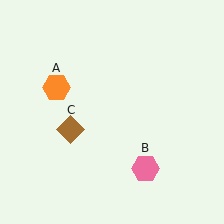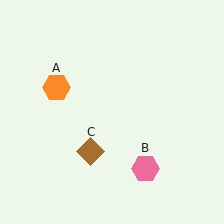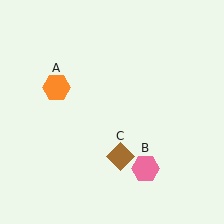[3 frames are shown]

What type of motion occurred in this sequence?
The brown diamond (object C) rotated counterclockwise around the center of the scene.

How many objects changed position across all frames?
1 object changed position: brown diamond (object C).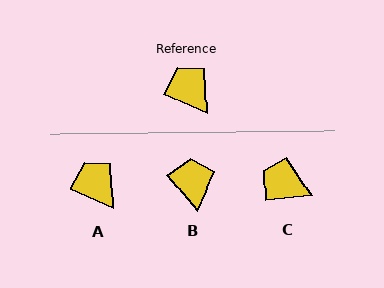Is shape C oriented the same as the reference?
No, it is off by about 31 degrees.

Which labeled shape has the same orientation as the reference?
A.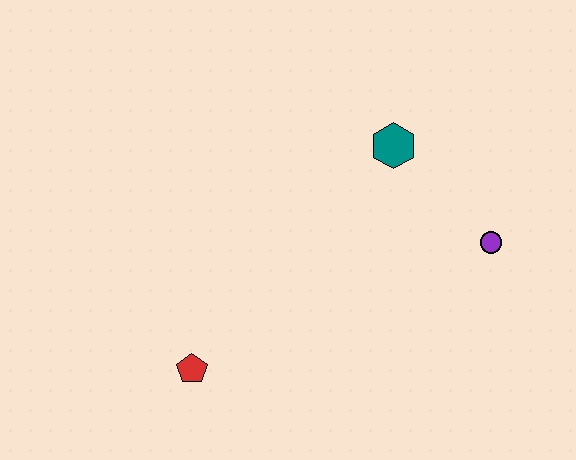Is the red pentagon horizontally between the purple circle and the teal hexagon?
No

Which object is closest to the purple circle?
The teal hexagon is closest to the purple circle.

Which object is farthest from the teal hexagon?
The red pentagon is farthest from the teal hexagon.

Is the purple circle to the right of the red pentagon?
Yes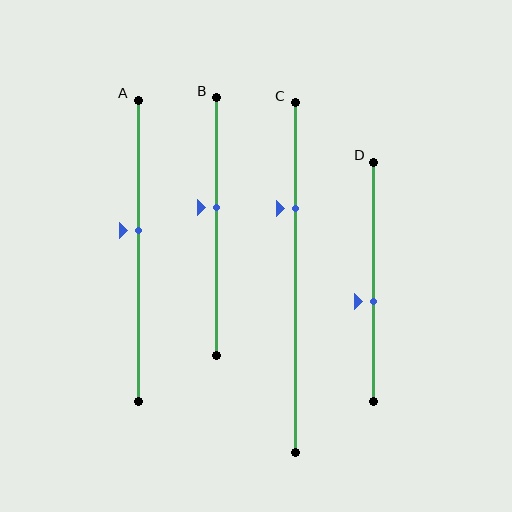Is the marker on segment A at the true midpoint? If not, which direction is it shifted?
No, the marker on segment A is shifted upward by about 7% of the segment length.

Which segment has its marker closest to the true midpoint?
Segment A has its marker closest to the true midpoint.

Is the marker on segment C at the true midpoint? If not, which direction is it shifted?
No, the marker on segment C is shifted upward by about 20% of the segment length.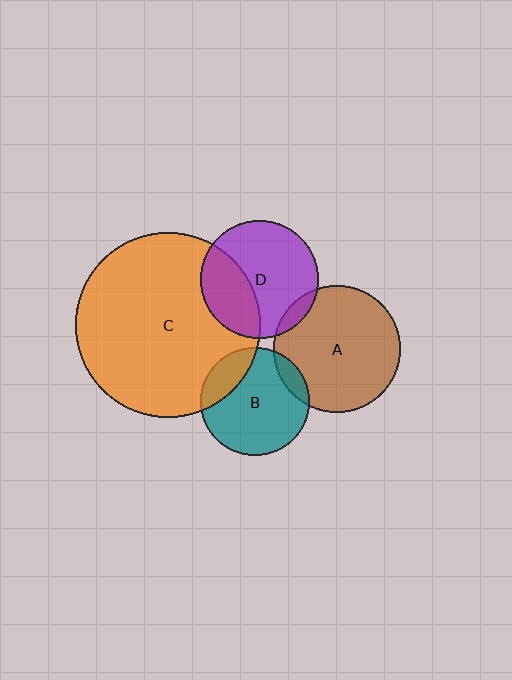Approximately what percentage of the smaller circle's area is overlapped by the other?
Approximately 10%.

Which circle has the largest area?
Circle C (orange).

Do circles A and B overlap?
Yes.